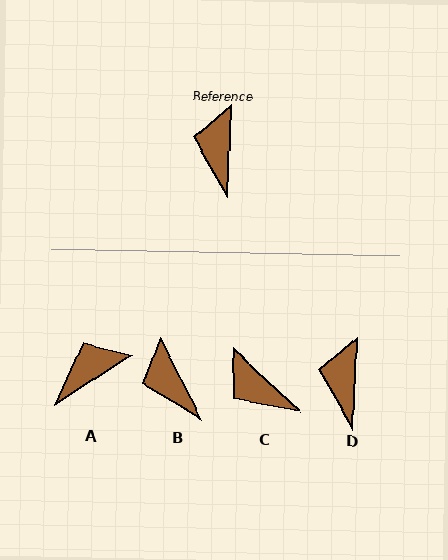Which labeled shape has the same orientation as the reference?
D.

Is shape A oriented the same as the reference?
No, it is off by about 55 degrees.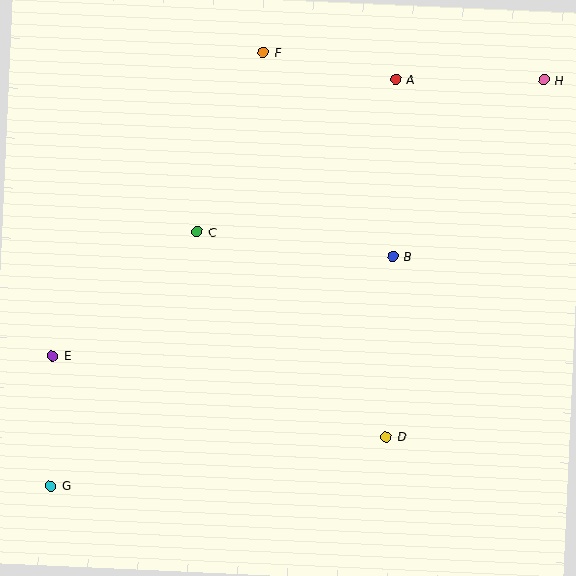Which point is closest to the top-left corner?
Point F is closest to the top-left corner.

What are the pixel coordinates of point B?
Point B is at (393, 257).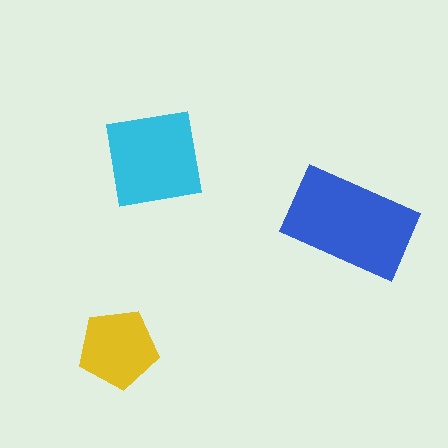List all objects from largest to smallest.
The blue rectangle, the cyan square, the yellow pentagon.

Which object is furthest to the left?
The yellow pentagon is leftmost.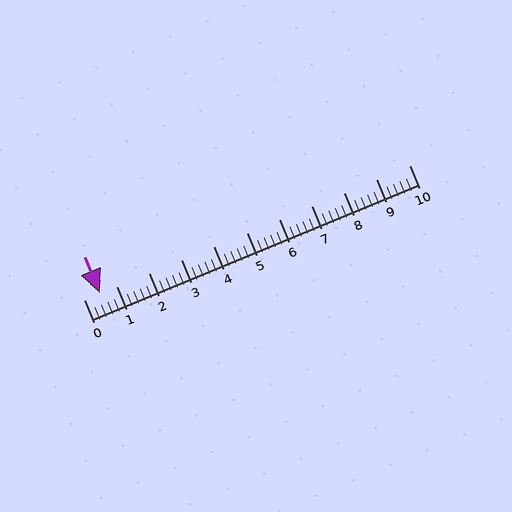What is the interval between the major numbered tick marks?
The major tick marks are spaced 1 units apart.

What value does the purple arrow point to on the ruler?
The purple arrow points to approximately 0.5.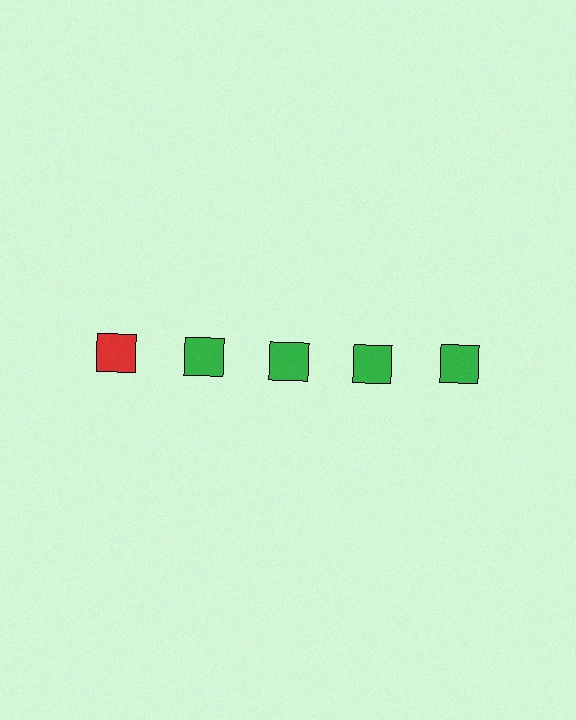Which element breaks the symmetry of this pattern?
The red square in the top row, leftmost column breaks the symmetry. All other shapes are green squares.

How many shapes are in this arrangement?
There are 5 shapes arranged in a grid pattern.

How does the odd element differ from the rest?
It has a different color: red instead of green.